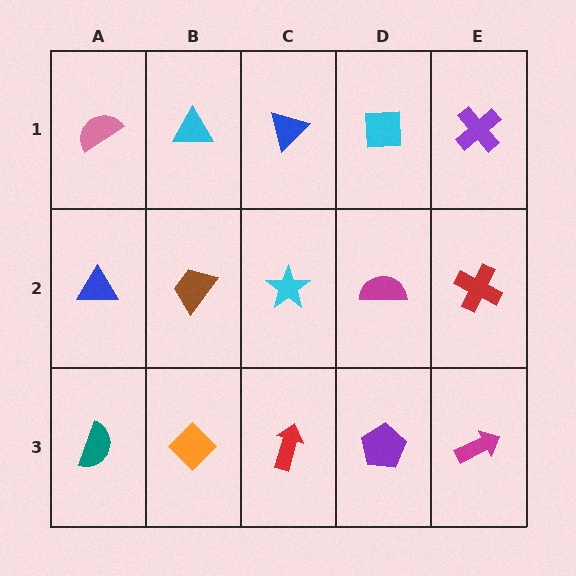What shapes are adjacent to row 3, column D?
A magenta semicircle (row 2, column D), a red arrow (row 3, column C), a magenta arrow (row 3, column E).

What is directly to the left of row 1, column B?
A pink semicircle.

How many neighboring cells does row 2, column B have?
4.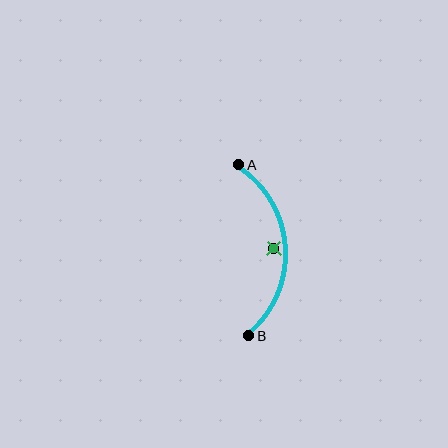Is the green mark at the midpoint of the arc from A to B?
No — the green mark does not lie on the arc at all. It sits slightly inside the curve.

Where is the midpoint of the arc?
The arc midpoint is the point on the curve farthest from the straight line joining A and B. It sits to the right of that line.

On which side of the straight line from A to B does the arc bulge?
The arc bulges to the right of the straight line connecting A and B.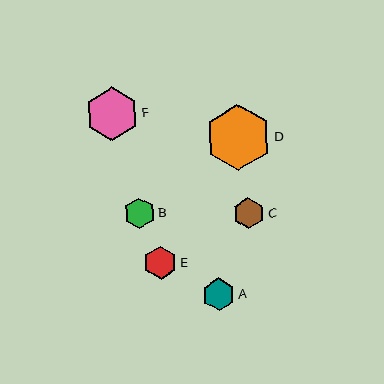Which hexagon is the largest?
Hexagon D is the largest with a size of approximately 66 pixels.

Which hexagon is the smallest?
Hexagon B is the smallest with a size of approximately 31 pixels.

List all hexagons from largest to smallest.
From largest to smallest: D, F, E, A, C, B.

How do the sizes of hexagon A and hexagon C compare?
Hexagon A and hexagon C are approximately the same size.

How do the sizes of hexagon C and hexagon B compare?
Hexagon C and hexagon B are approximately the same size.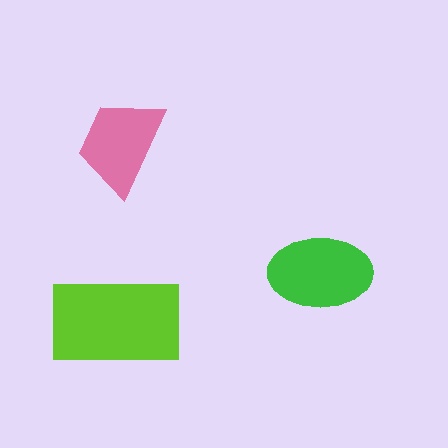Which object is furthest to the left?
The lime rectangle is leftmost.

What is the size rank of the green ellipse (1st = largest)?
2nd.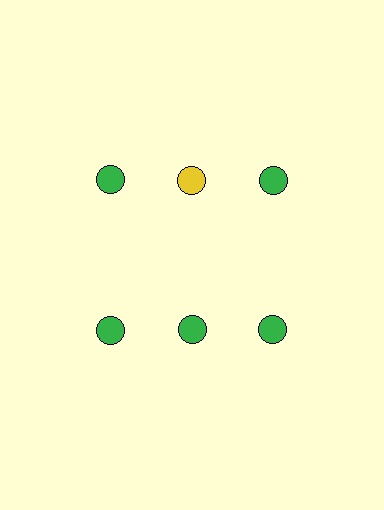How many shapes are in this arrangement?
There are 6 shapes arranged in a grid pattern.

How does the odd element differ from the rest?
It has a different color: yellow instead of green.